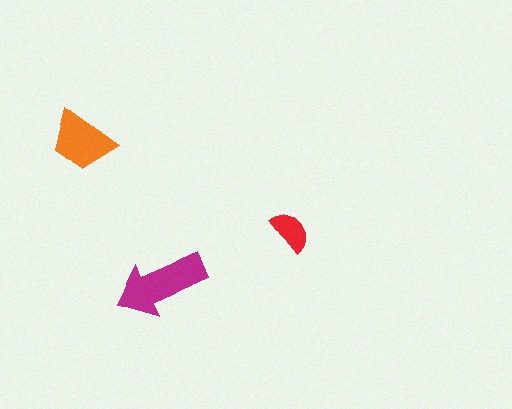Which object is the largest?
The magenta arrow.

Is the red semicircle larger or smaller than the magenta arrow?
Smaller.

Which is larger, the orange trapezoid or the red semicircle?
The orange trapezoid.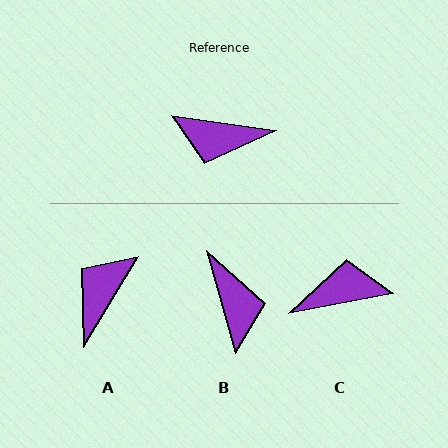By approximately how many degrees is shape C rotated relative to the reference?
Approximately 161 degrees clockwise.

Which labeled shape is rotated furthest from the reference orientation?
C, about 161 degrees away.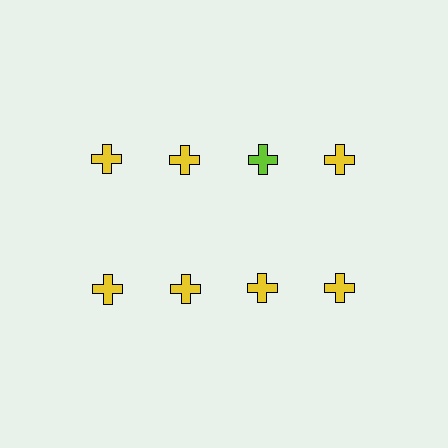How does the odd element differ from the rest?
It has a different color: lime instead of yellow.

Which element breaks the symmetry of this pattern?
The lime cross in the top row, center column breaks the symmetry. All other shapes are yellow crosses.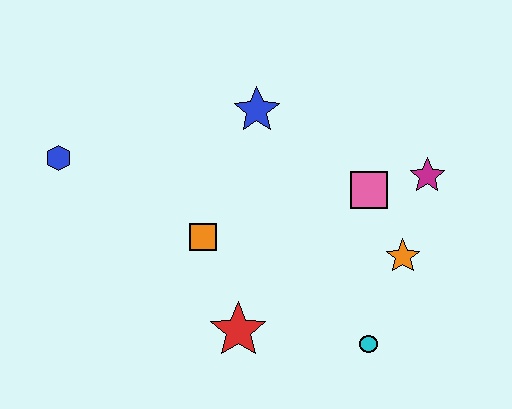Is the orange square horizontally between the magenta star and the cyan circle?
No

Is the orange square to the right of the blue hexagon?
Yes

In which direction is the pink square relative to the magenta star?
The pink square is to the left of the magenta star.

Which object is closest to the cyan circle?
The orange star is closest to the cyan circle.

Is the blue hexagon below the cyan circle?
No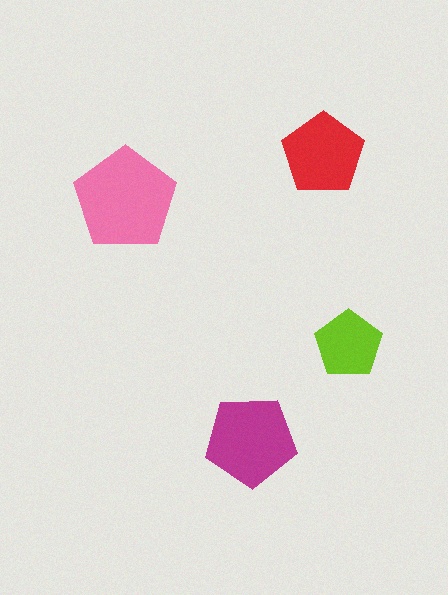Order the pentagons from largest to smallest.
the pink one, the magenta one, the red one, the lime one.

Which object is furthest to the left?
The pink pentagon is leftmost.